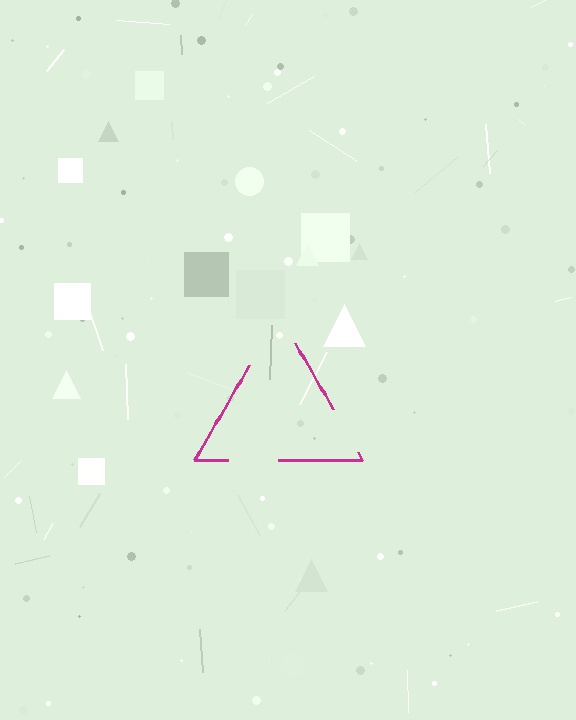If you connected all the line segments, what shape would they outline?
They would outline a triangle.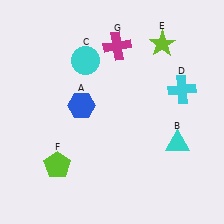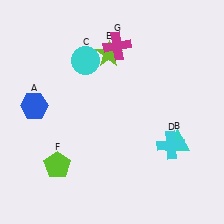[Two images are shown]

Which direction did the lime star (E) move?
The lime star (E) moved left.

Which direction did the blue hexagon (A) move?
The blue hexagon (A) moved left.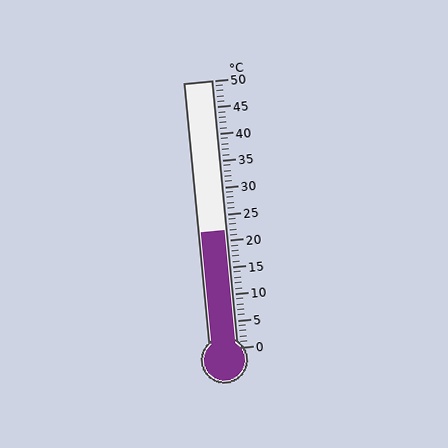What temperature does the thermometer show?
The thermometer shows approximately 22°C.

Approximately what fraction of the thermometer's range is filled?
The thermometer is filled to approximately 45% of its range.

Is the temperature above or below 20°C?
The temperature is above 20°C.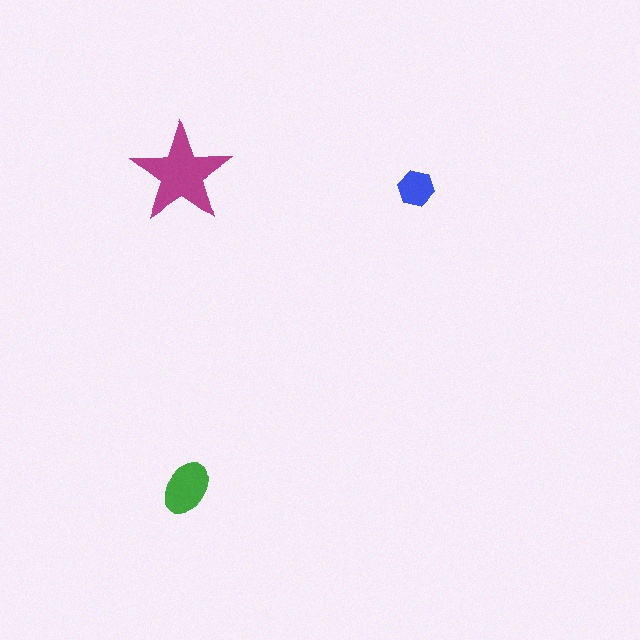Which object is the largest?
The magenta star.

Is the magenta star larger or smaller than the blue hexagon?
Larger.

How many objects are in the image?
There are 3 objects in the image.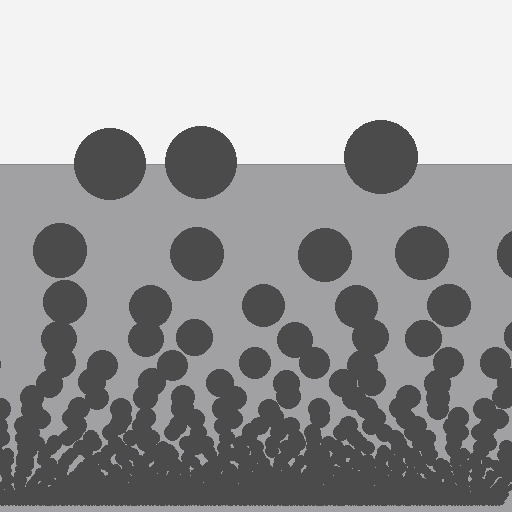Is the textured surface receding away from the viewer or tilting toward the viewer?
The surface appears to tilt toward the viewer. Texture elements get larger and sparser toward the top.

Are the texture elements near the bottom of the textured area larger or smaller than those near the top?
Smaller. The gradient is inverted — elements near the bottom are smaller and denser.